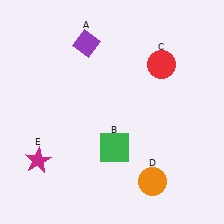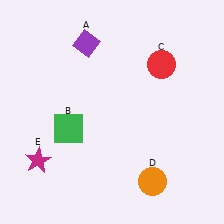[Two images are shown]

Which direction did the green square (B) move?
The green square (B) moved left.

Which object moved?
The green square (B) moved left.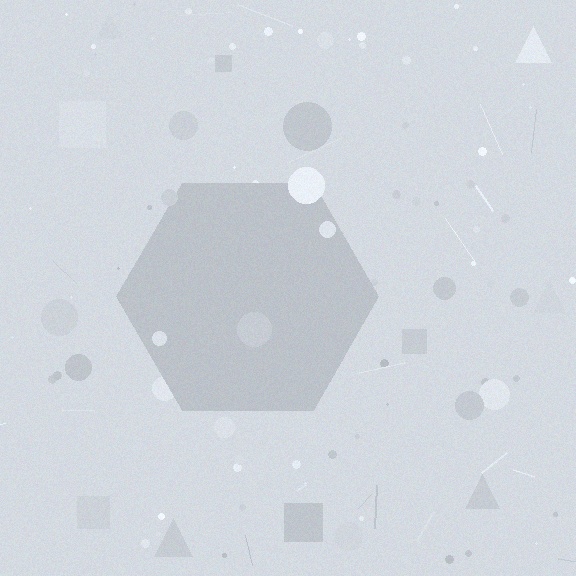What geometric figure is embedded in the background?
A hexagon is embedded in the background.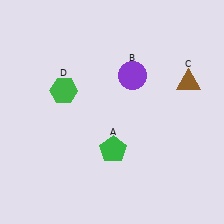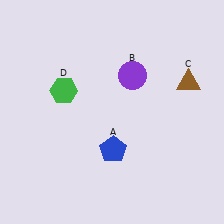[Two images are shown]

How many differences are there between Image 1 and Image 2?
There is 1 difference between the two images.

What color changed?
The pentagon (A) changed from green in Image 1 to blue in Image 2.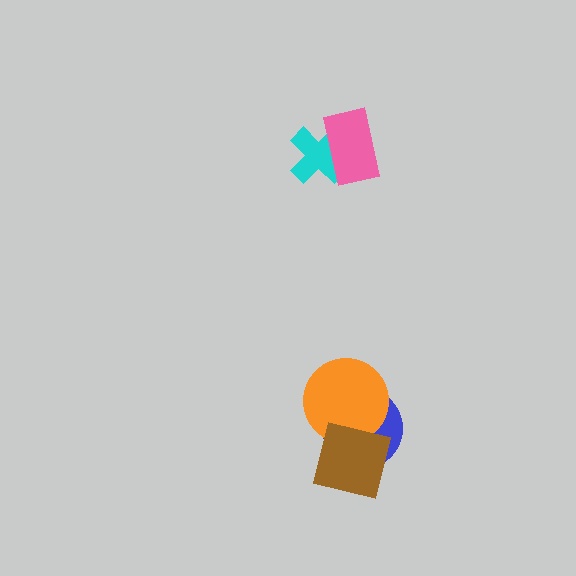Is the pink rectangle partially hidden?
No, no other shape covers it.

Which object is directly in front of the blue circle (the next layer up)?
The orange circle is directly in front of the blue circle.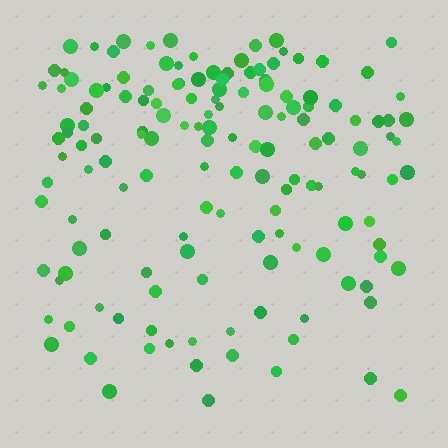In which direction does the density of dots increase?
From bottom to top, with the top side densest.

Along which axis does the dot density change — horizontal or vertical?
Vertical.